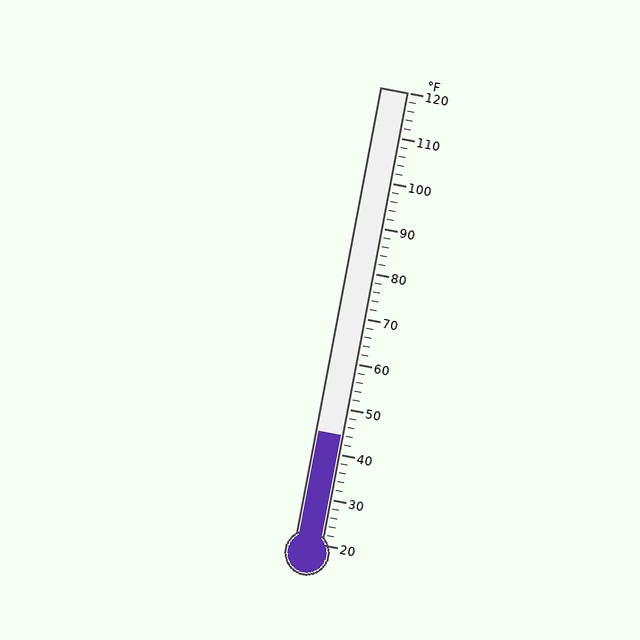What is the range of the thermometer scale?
The thermometer scale ranges from 20°F to 120°F.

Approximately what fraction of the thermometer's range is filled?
The thermometer is filled to approximately 25% of its range.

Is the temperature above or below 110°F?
The temperature is below 110°F.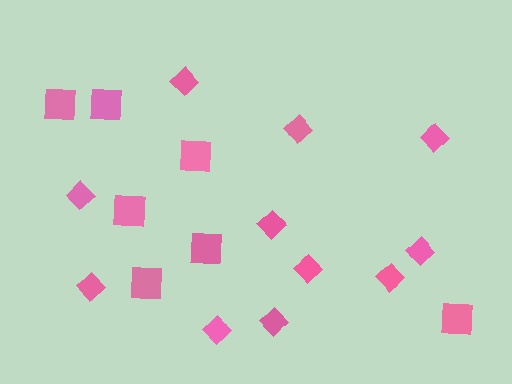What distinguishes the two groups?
There are 2 groups: one group of squares (7) and one group of diamonds (11).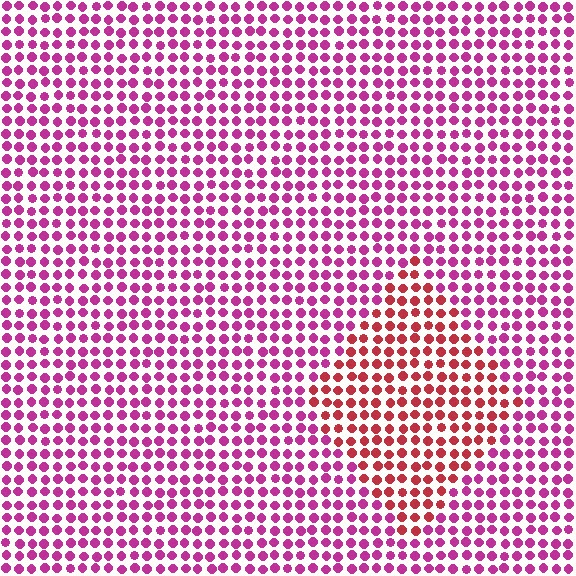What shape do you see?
I see a diamond.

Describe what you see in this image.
The image is filled with small magenta elements in a uniform arrangement. A diamond-shaped region is visible where the elements are tinted to a slightly different hue, forming a subtle color boundary.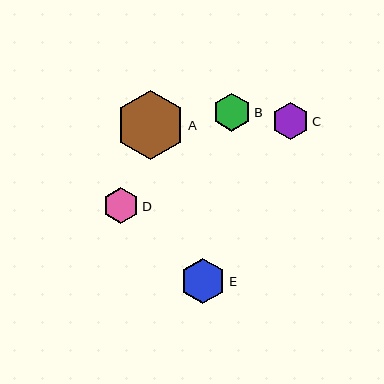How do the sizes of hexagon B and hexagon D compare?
Hexagon B and hexagon D are approximately the same size.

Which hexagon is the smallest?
Hexagon D is the smallest with a size of approximately 36 pixels.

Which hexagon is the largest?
Hexagon A is the largest with a size of approximately 70 pixels.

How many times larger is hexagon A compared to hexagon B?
Hexagon A is approximately 1.8 times the size of hexagon B.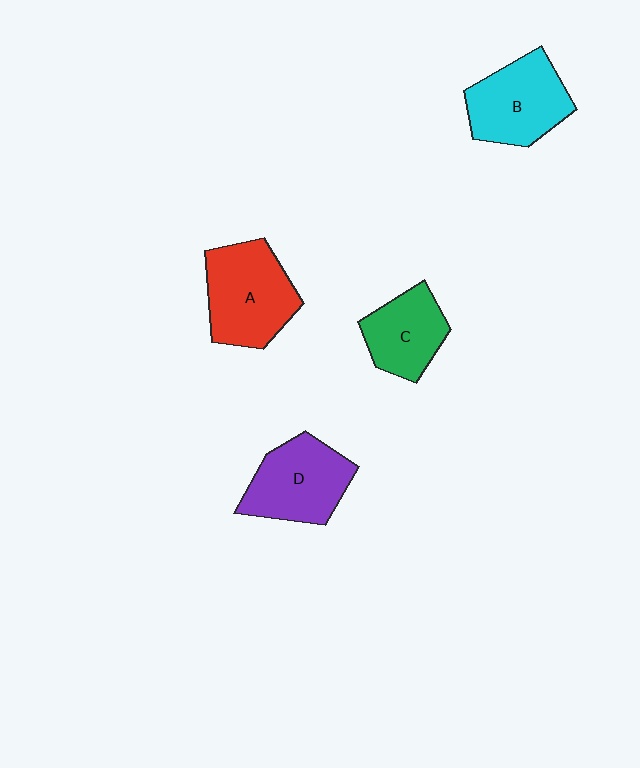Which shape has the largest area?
Shape A (red).